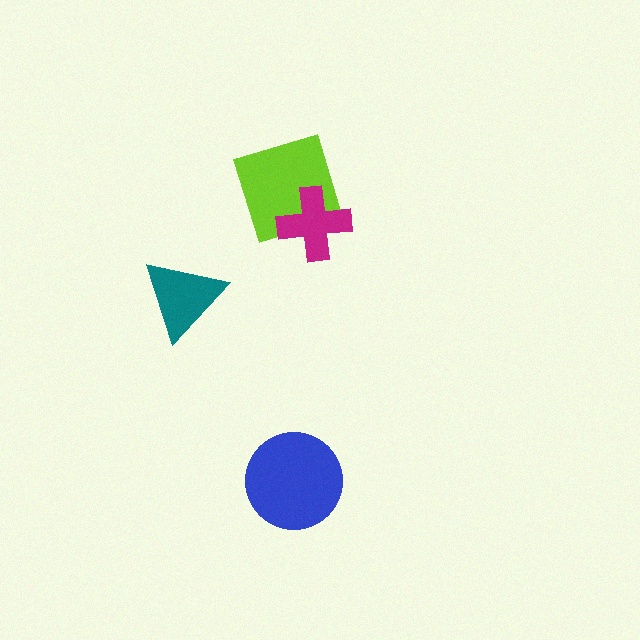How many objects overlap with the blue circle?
0 objects overlap with the blue circle.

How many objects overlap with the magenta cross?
1 object overlaps with the magenta cross.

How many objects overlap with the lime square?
1 object overlaps with the lime square.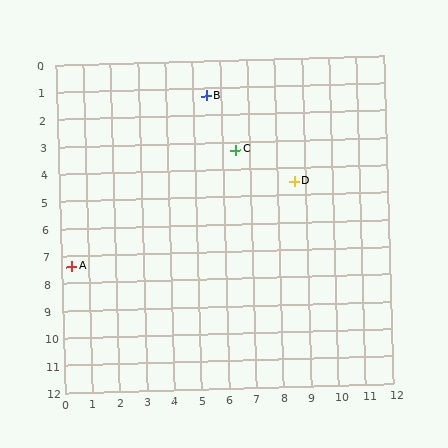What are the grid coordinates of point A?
Point A is at approximately (0.4, 7.4).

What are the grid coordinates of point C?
Point C is at approximately (6.5, 3.3).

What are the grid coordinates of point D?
Point D is at approximately (8.6, 4.5).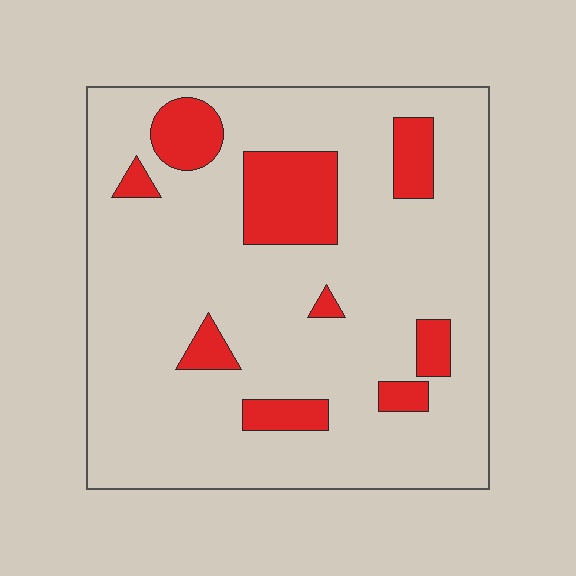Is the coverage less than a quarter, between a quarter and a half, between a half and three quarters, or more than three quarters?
Less than a quarter.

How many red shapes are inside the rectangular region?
9.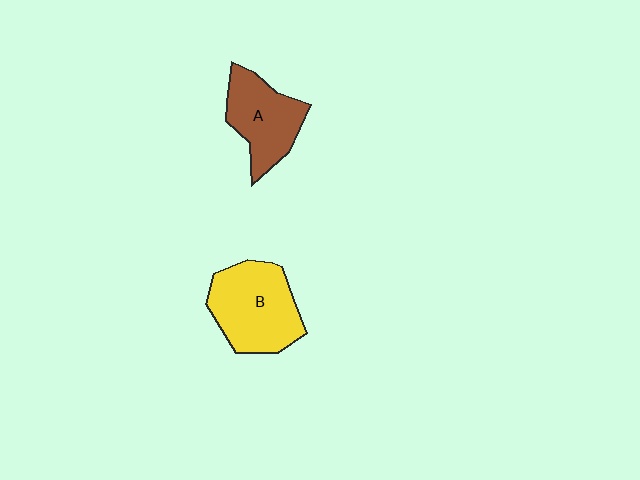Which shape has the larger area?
Shape B (yellow).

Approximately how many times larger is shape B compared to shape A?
Approximately 1.3 times.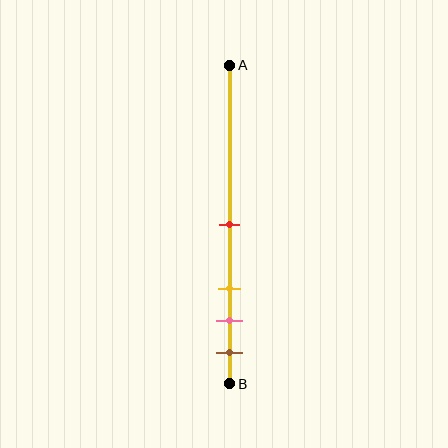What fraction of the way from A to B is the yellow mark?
The yellow mark is approximately 70% (0.7) of the way from A to B.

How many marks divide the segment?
There are 4 marks dividing the segment.